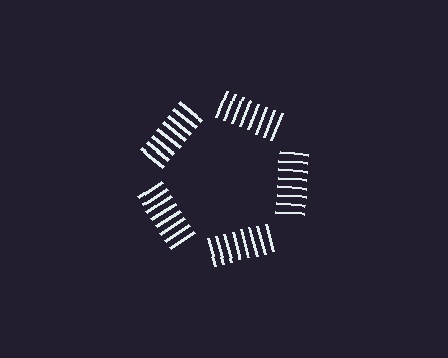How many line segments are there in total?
40 — 8 along each of the 5 edges.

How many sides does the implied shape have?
5 sides — the line-ends trace a pentagon.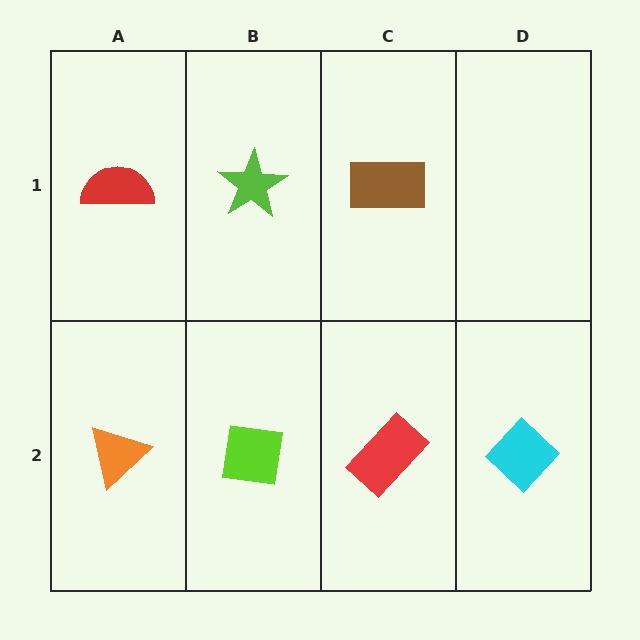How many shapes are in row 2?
4 shapes.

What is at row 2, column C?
A red rectangle.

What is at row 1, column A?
A red semicircle.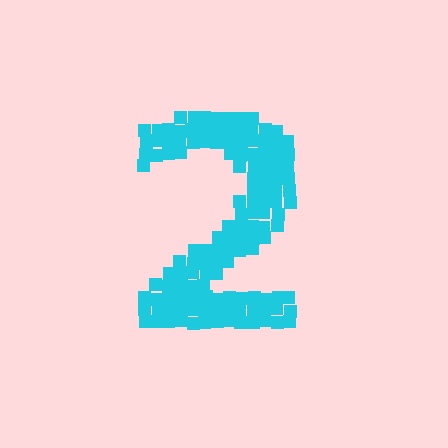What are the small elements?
The small elements are squares.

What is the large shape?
The large shape is the digit 2.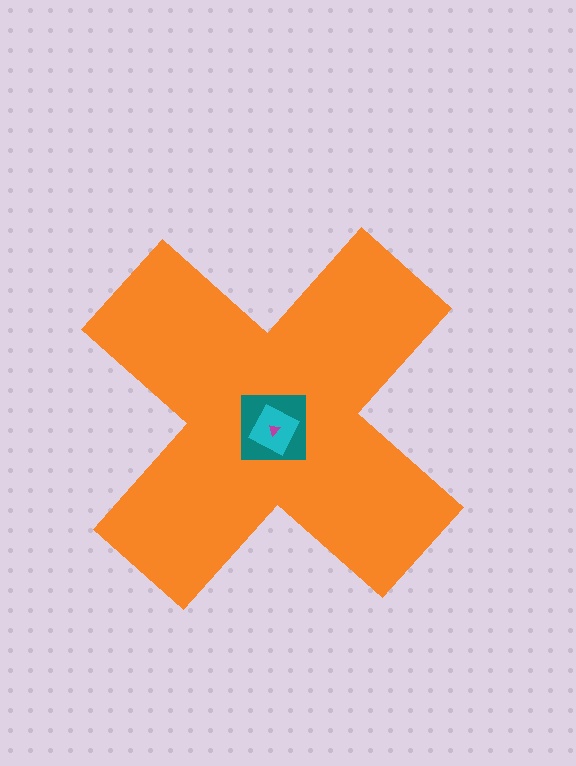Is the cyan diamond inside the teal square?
Yes.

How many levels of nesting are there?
4.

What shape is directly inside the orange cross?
The teal square.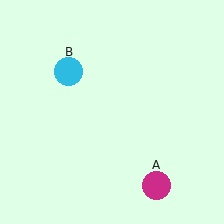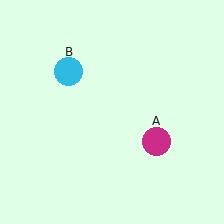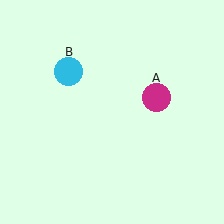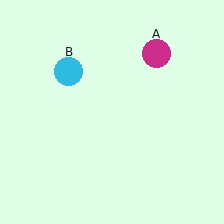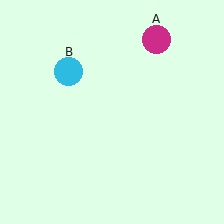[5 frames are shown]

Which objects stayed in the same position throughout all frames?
Cyan circle (object B) remained stationary.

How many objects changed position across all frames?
1 object changed position: magenta circle (object A).